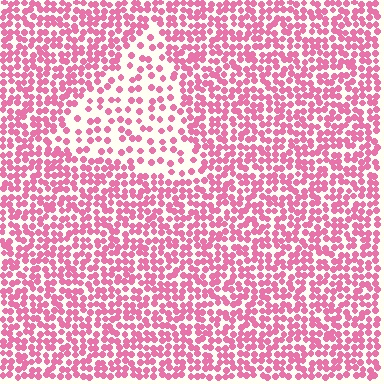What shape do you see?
I see a triangle.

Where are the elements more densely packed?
The elements are more densely packed outside the triangle boundary.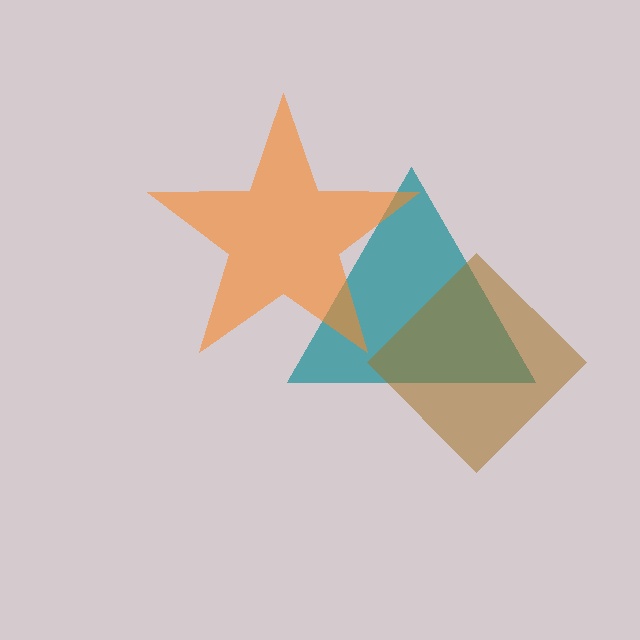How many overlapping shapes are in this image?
There are 3 overlapping shapes in the image.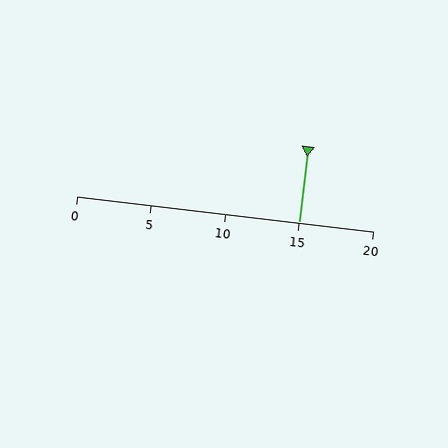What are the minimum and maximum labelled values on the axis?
The axis runs from 0 to 20.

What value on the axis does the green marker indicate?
The marker indicates approximately 15.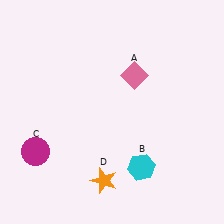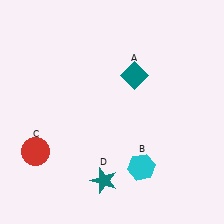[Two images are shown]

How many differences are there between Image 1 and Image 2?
There are 3 differences between the two images.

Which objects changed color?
A changed from pink to teal. C changed from magenta to red. D changed from orange to teal.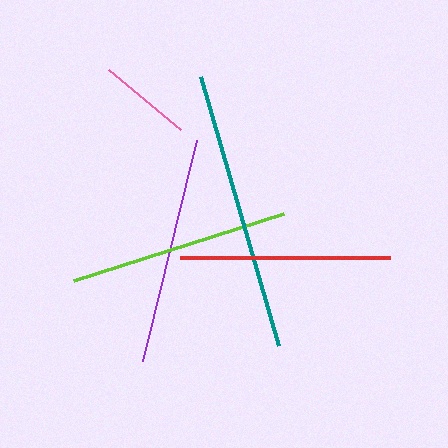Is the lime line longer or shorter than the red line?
The lime line is longer than the red line.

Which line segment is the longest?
The teal line is the longest at approximately 280 pixels.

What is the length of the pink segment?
The pink segment is approximately 94 pixels long.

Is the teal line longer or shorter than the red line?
The teal line is longer than the red line.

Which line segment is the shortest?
The pink line is the shortest at approximately 94 pixels.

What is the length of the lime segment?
The lime segment is approximately 221 pixels long.